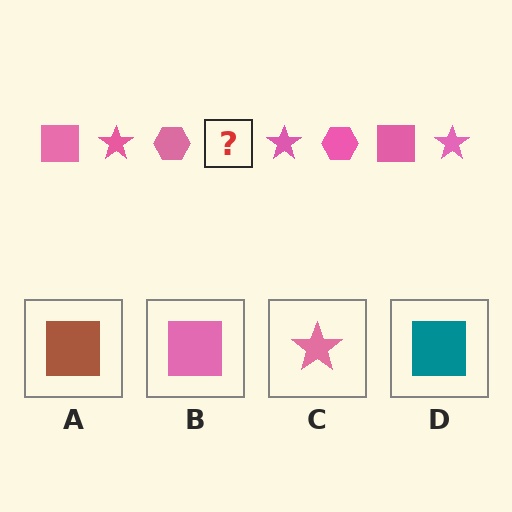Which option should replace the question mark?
Option B.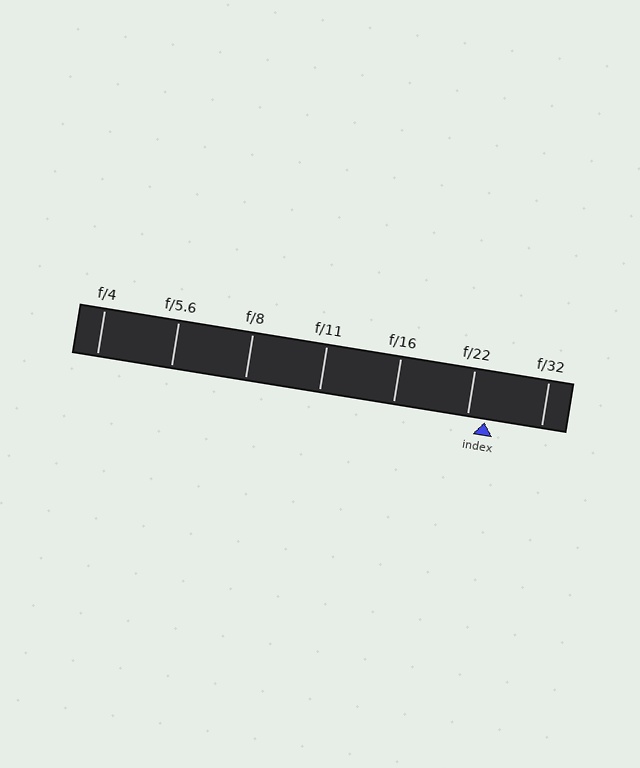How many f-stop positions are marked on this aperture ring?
There are 7 f-stop positions marked.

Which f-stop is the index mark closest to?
The index mark is closest to f/22.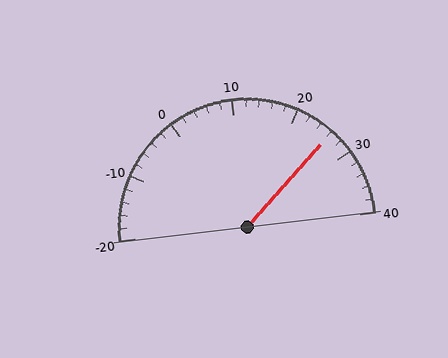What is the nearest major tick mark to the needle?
The nearest major tick mark is 30.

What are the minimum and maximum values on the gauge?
The gauge ranges from -20 to 40.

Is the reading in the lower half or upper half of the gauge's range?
The reading is in the upper half of the range (-20 to 40).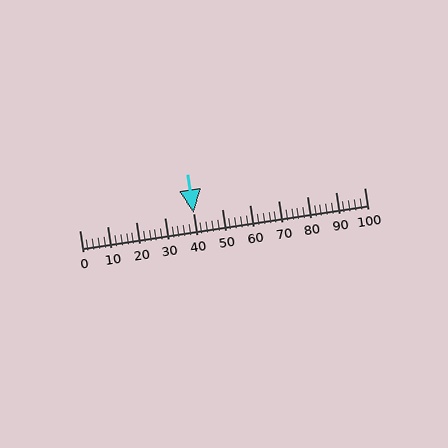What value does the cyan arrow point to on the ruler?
The cyan arrow points to approximately 40.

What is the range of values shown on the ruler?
The ruler shows values from 0 to 100.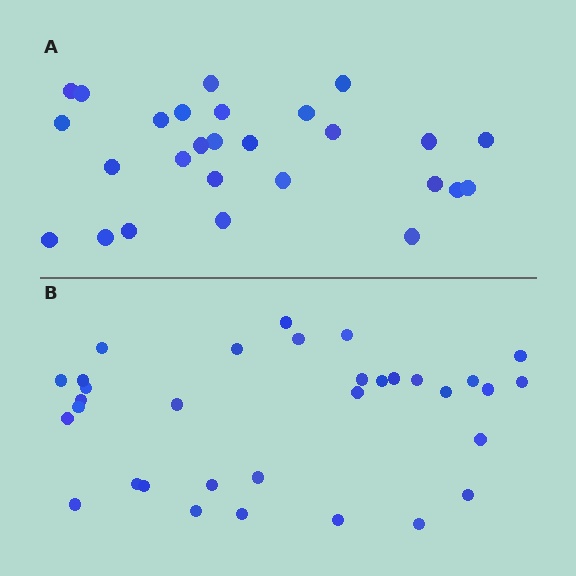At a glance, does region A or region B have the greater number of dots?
Region B (the bottom region) has more dots.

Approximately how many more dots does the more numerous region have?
Region B has about 6 more dots than region A.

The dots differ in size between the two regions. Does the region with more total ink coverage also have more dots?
No. Region A has more total ink coverage because its dots are larger, but region B actually contains more individual dots. Total area can be misleading — the number of items is what matters here.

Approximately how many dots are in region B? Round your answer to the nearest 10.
About 30 dots. (The exact count is 33, which rounds to 30.)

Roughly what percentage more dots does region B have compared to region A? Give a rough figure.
About 20% more.